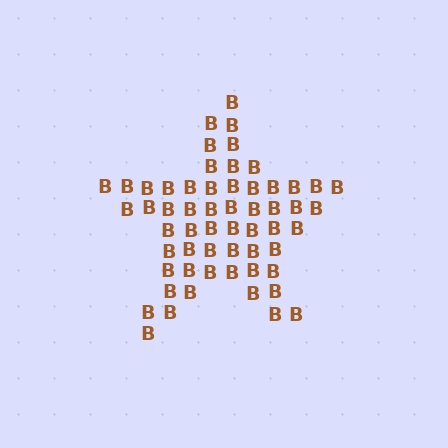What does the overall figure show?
The overall figure shows a star.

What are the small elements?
The small elements are letter B's.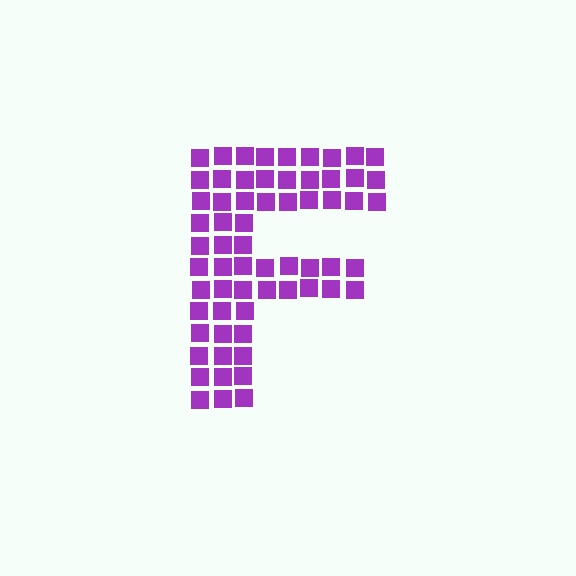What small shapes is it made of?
It is made of small squares.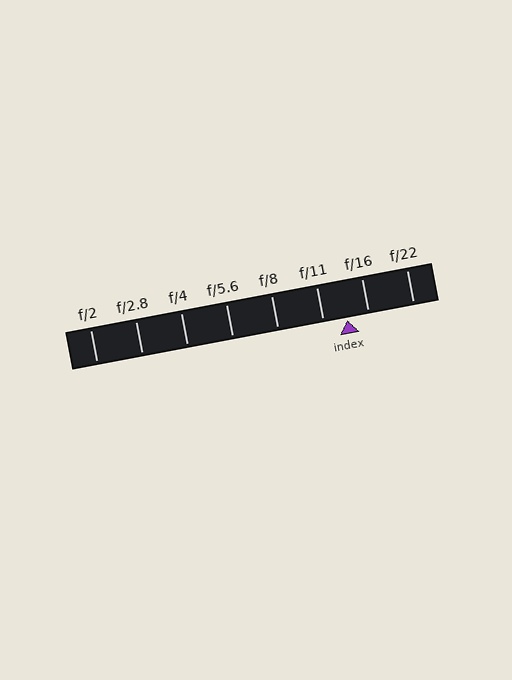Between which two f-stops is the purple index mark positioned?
The index mark is between f/11 and f/16.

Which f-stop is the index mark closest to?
The index mark is closest to f/16.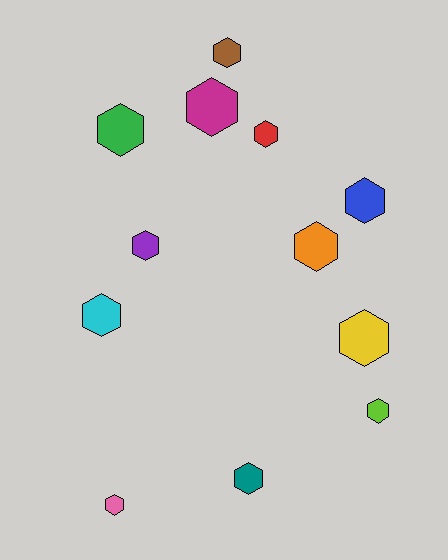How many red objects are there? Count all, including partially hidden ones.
There is 1 red object.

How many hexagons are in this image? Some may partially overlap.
There are 12 hexagons.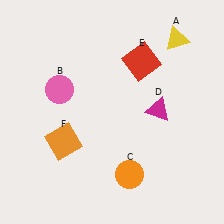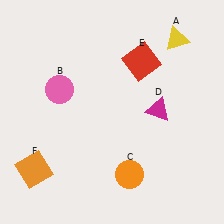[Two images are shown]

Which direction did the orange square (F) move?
The orange square (F) moved left.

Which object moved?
The orange square (F) moved left.